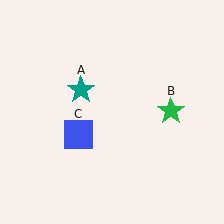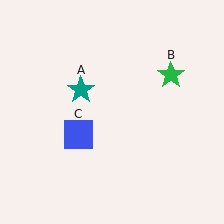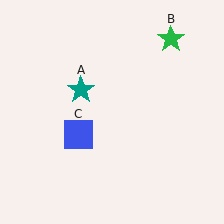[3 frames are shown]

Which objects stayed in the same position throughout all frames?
Teal star (object A) and blue square (object C) remained stationary.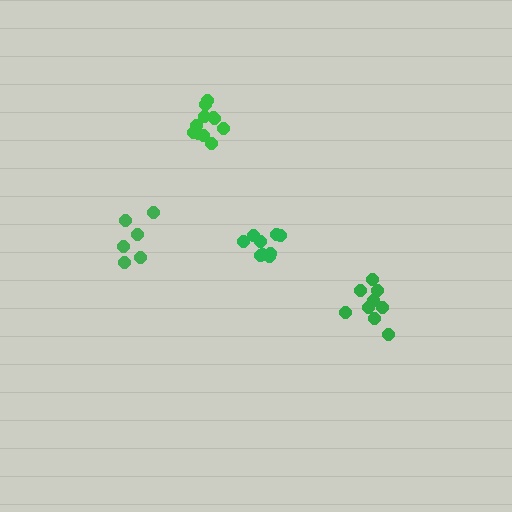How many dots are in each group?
Group 1: 9 dots, Group 2: 9 dots, Group 3: 11 dots, Group 4: 6 dots (35 total).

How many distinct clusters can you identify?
There are 4 distinct clusters.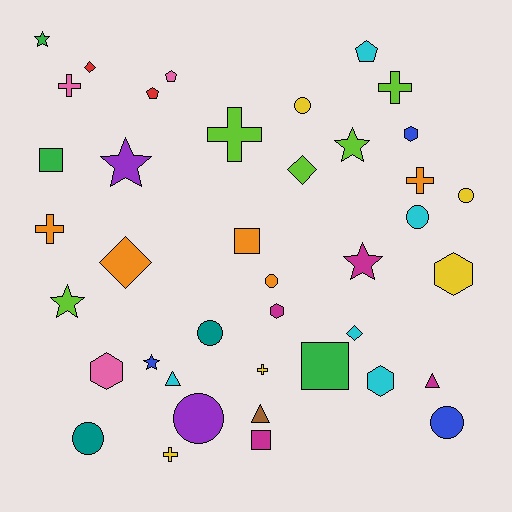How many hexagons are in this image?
There are 5 hexagons.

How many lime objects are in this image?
There are 5 lime objects.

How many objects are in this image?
There are 40 objects.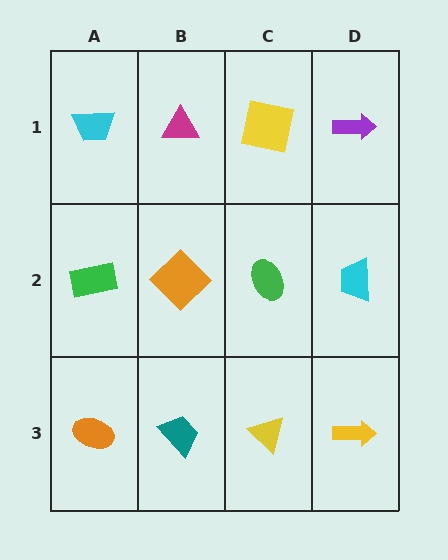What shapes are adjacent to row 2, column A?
A cyan trapezoid (row 1, column A), an orange ellipse (row 3, column A), an orange diamond (row 2, column B).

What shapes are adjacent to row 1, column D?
A cyan trapezoid (row 2, column D), a yellow square (row 1, column C).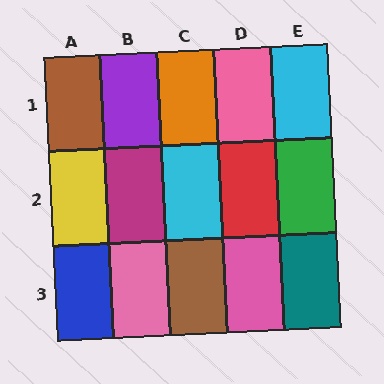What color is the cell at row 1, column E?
Cyan.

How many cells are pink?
3 cells are pink.